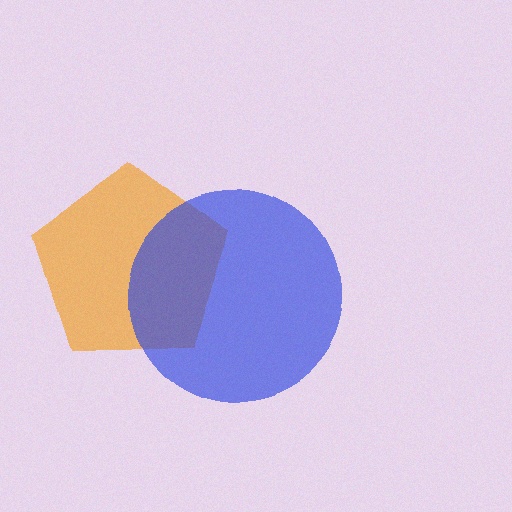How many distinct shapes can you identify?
There are 2 distinct shapes: an orange pentagon, a blue circle.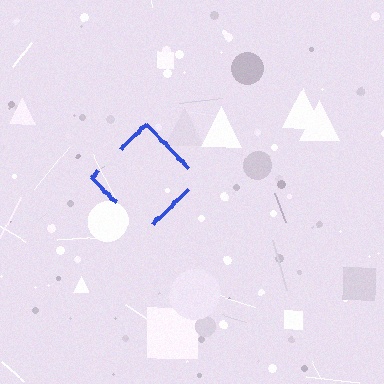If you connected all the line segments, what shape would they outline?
They would outline a diamond.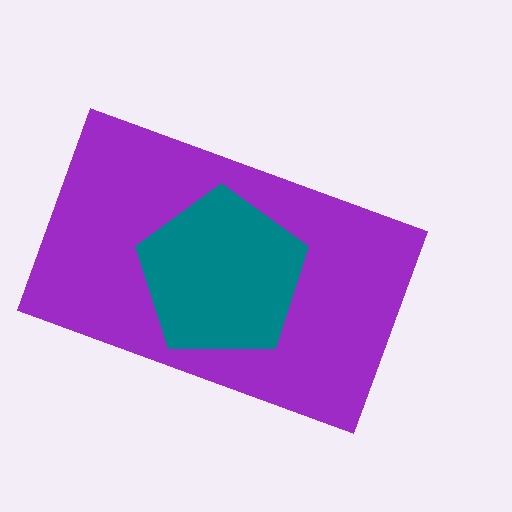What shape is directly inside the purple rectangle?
The teal pentagon.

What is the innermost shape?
The teal pentagon.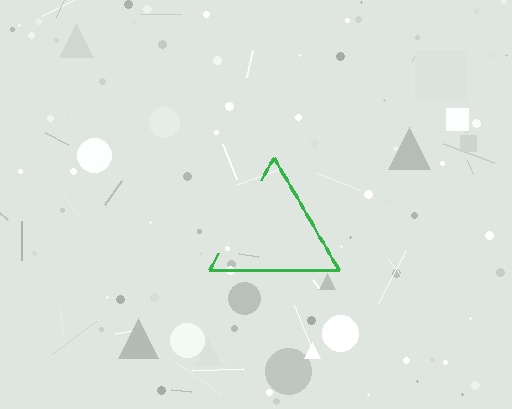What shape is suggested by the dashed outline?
The dashed outline suggests a triangle.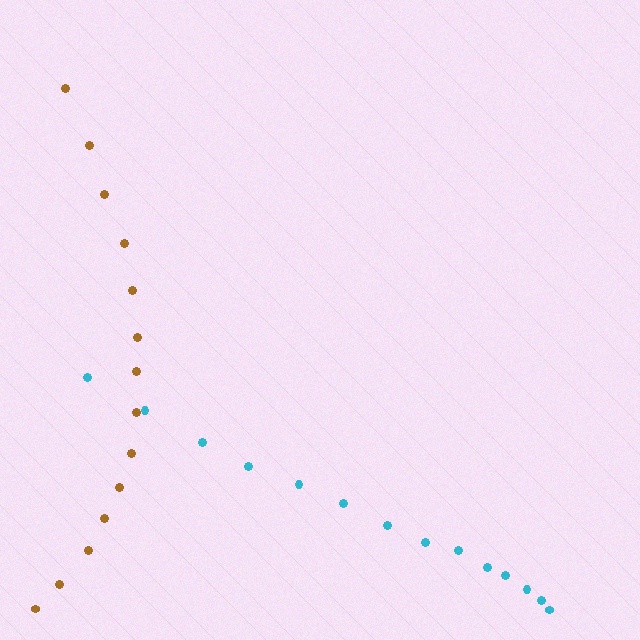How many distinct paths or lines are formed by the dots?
There are 2 distinct paths.